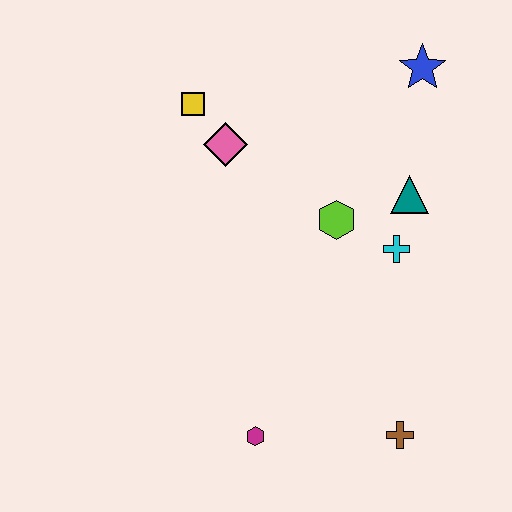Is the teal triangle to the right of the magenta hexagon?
Yes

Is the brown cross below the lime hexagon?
Yes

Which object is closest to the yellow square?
The pink diamond is closest to the yellow square.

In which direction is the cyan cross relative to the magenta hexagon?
The cyan cross is above the magenta hexagon.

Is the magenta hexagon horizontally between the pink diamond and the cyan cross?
Yes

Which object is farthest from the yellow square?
The brown cross is farthest from the yellow square.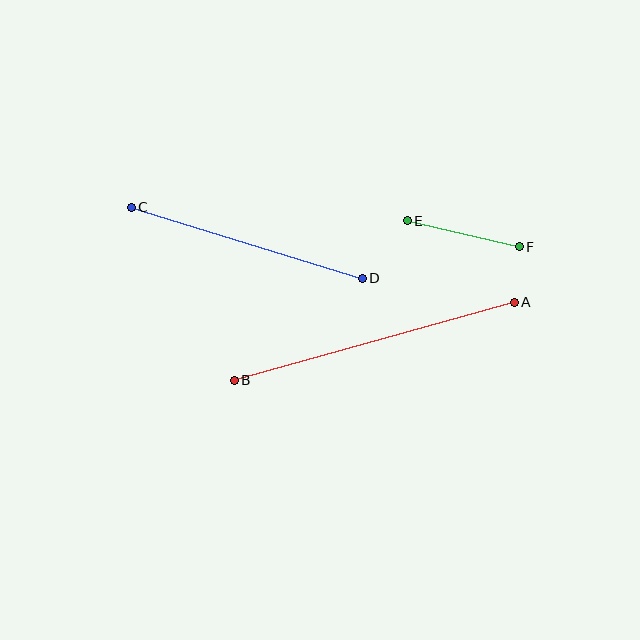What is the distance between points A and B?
The distance is approximately 291 pixels.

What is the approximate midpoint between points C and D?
The midpoint is at approximately (247, 243) pixels.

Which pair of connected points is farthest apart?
Points A and B are farthest apart.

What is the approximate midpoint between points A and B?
The midpoint is at approximately (374, 341) pixels.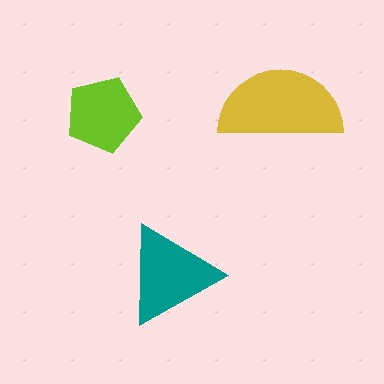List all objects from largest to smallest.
The yellow semicircle, the teal triangle, the lime pentagon.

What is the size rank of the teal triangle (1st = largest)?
2nd.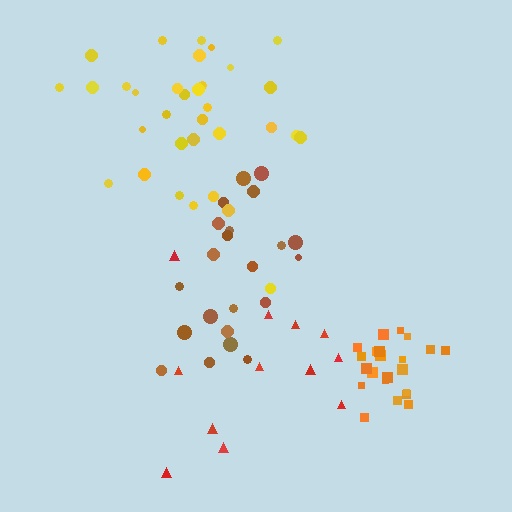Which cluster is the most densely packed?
Orange.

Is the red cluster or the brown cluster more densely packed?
Brown.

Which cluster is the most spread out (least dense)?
Red.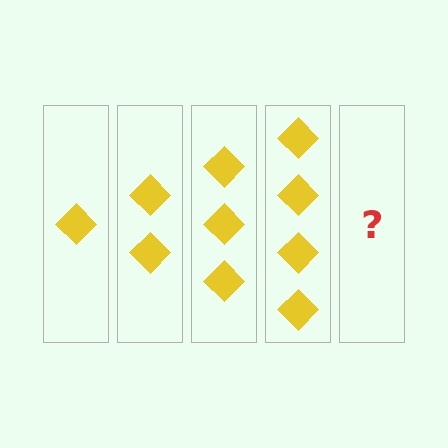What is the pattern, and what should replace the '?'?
The pattern is that each step adds one more diamond. The '?' should be 5 diamonds.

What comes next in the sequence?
The next element should be 5 diamonds.